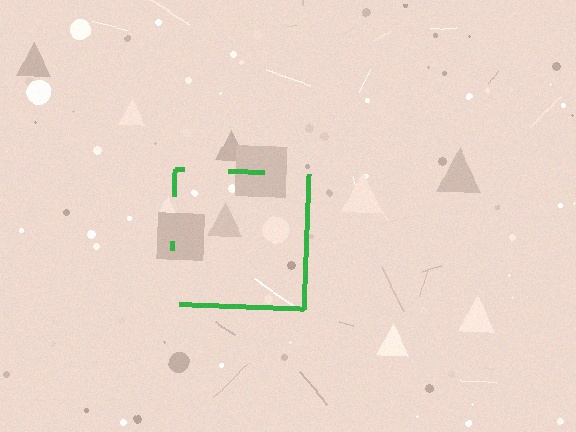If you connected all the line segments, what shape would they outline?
They would outline a square.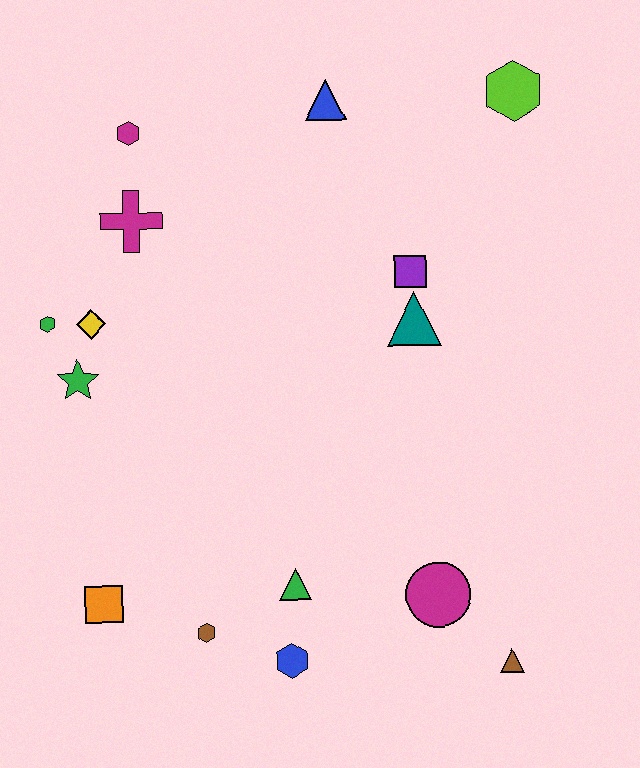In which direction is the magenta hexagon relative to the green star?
The magenta hexagon is above the green star.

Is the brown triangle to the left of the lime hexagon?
Yes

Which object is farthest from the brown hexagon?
The lime hexagon is farthest from the brown hexagon.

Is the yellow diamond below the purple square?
Yes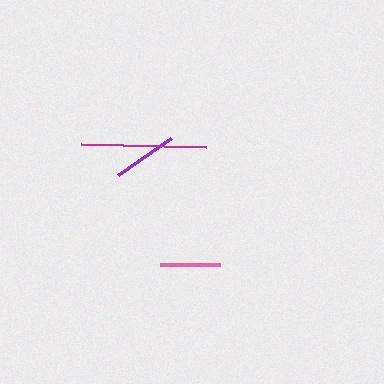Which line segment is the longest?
The magenta line is the longest at approximately 125 pixels.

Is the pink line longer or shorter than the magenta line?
The magenta line is longer than the pink line.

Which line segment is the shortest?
The pink line is the shortest at approximately 61 pixels.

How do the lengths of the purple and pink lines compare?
The purple and pink lines are approximately the same length.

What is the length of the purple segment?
The purple segment is approximately 65 pixels long.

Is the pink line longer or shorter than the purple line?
The purple line is longer than the pink line.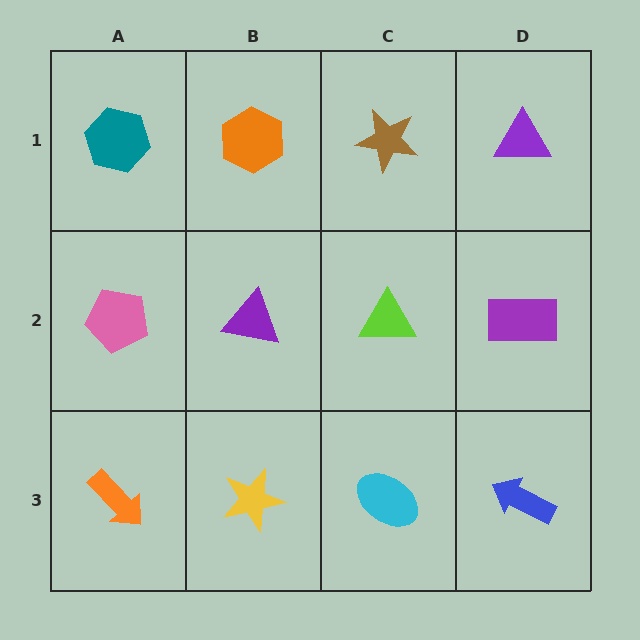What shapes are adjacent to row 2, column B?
An orange hexagon (row 1, column B), a yellow star (row 3, column B), a pink pentagon (row 2, column A), a lime triangle (row 2, column C).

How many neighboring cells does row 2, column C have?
4.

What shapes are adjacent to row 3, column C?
A lime triangle (row 2, column C), a yellow star (row 3, column B), a blue arrow (row 3, column D).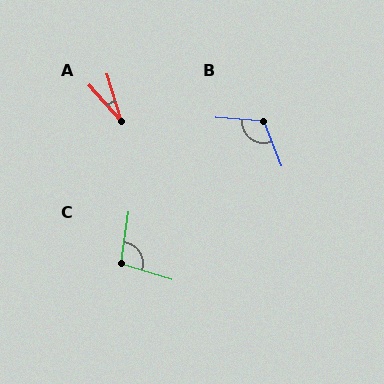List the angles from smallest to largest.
A (25°), C (99°), B (115°).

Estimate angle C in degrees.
Approximately 99 degrees.